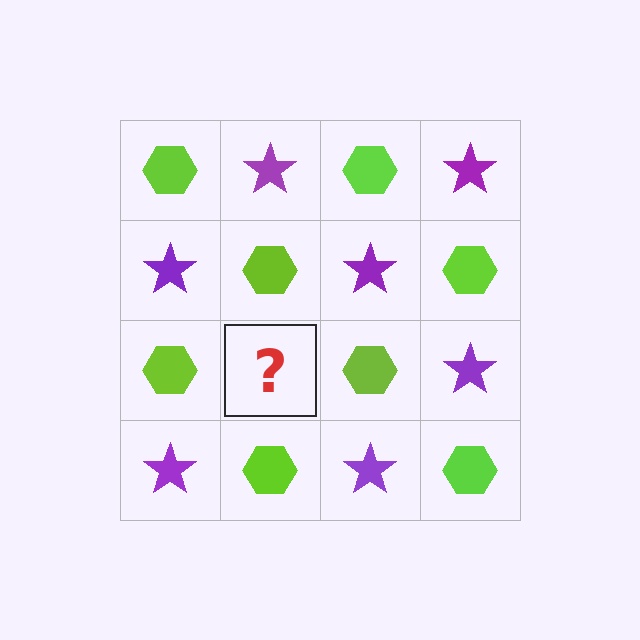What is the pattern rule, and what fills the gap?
The rule is that it alternates lime hexagon and purple star in a checkerboard pattern. The gap should be filled with a purple star.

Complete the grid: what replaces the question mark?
The question mark should be replaced with a purple star.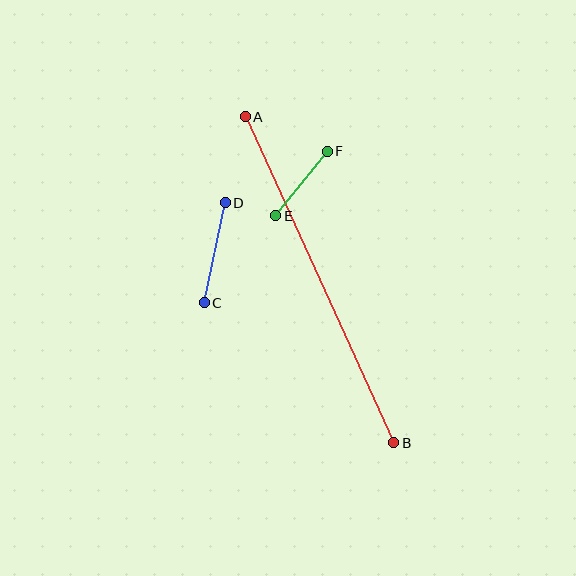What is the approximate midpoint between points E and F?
The midpoint is at approximately (302, 183) pixels.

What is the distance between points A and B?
The distance is approximately 358 pixels.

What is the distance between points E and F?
The distance is approximately 82 pixels.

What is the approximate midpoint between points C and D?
The midpoint is at approximately (215, 253) pixels.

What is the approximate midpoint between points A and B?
The midpoint is at approximately (320, 280) pixels.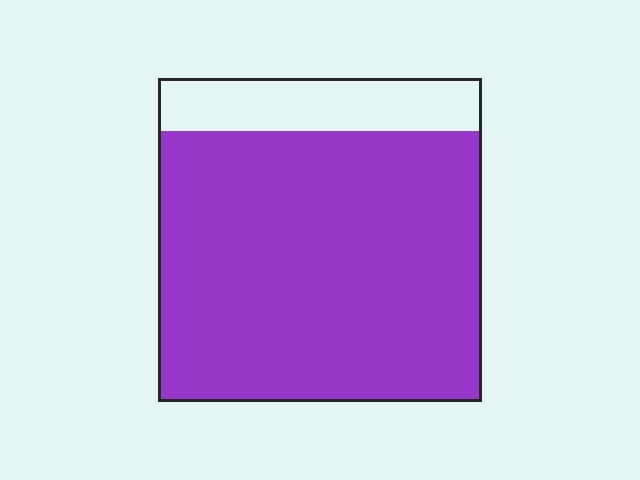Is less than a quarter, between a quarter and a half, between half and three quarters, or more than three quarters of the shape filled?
More than three quarters.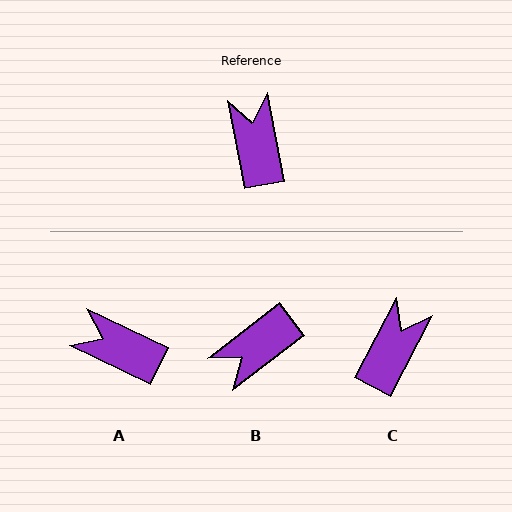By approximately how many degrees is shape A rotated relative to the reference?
Approximately 54 degrees counter-clockwise.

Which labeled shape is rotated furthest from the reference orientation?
B, about 116 degrees away.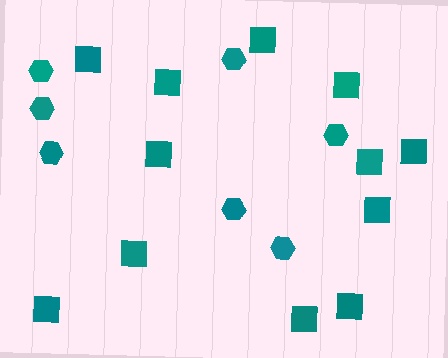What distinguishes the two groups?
There are 2 groups: one group of hexagons (7) and one group of squares (12).